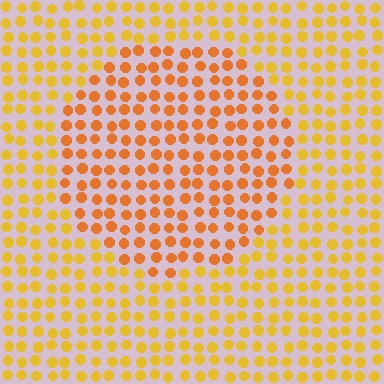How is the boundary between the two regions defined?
The boundary is defined purely by a slight shift in hue (about 23 degrees). Spacing, size, and orientation are identical on both sides.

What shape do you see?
I see a circle.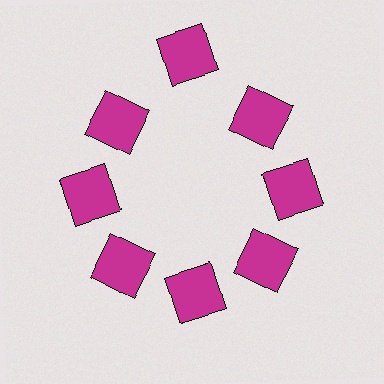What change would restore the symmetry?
The symmetry would be restored by moving it inward, back onto the ring so that all 8 squares sit at equal angles and equal distance from the center.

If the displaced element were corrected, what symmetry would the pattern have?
It would have 8-fold rotational symmetry — the pattern would map onto itself every 45 degrees.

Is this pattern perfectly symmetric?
No. The 8 magenta squares are arranged in a ring, but one element near the 12 o'clock position is pushed outward from the center, breaking the 8-fold rotational symmetry.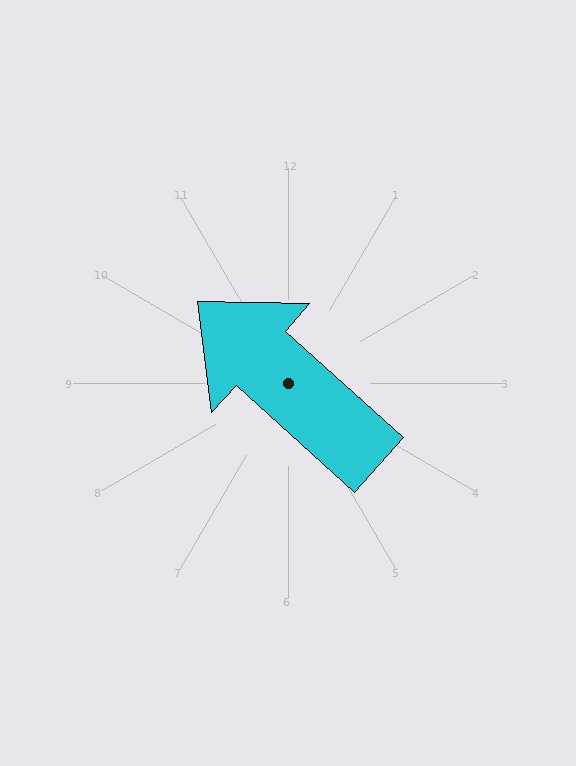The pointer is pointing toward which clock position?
Roughly 10 o'clock.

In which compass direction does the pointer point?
Northwest.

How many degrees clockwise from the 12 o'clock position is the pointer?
Approximately 312 degrees.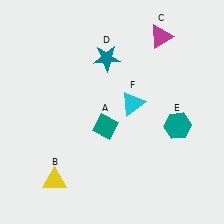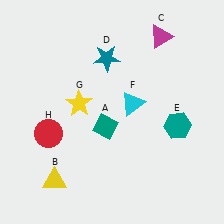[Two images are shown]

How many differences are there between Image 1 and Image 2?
There are 2 differences between the two images.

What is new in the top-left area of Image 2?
A yellow star (G) was added in the top-left area of Image 2.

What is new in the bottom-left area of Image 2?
A red circle (H) was added in the bottom-left area of Image 2.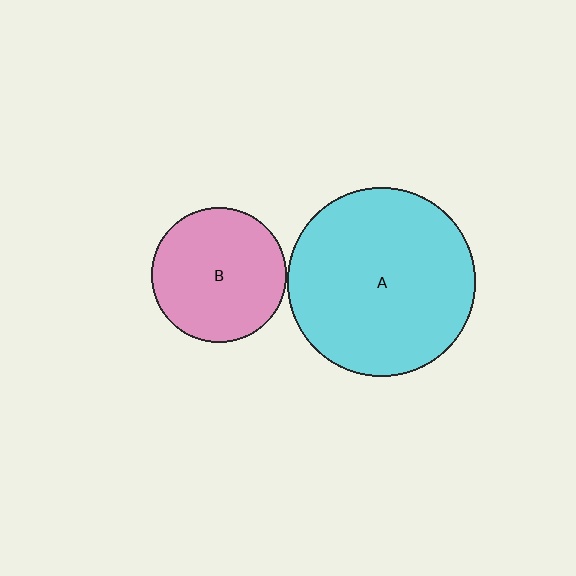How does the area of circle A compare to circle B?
Approximately 2.0 times.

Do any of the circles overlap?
No, none of the circles overlap.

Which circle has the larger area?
Circle A (cyan).